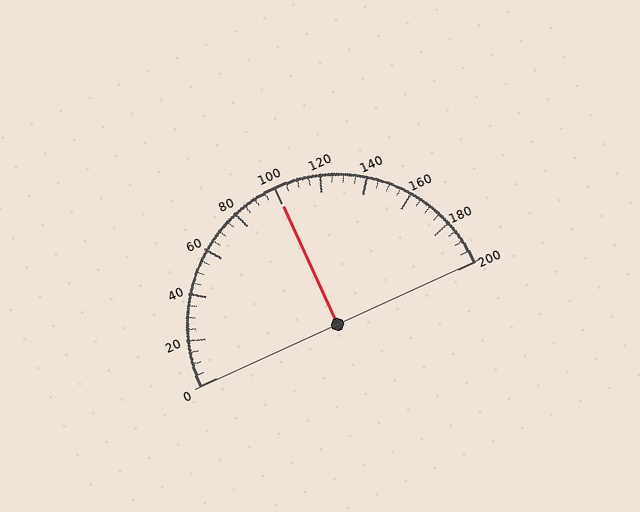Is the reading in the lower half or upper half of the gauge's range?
The reading is in the upper half of the range (0 to 200).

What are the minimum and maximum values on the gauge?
The gauge ranges from 0 to 200.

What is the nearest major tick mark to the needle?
The nearest major tick mark is 100.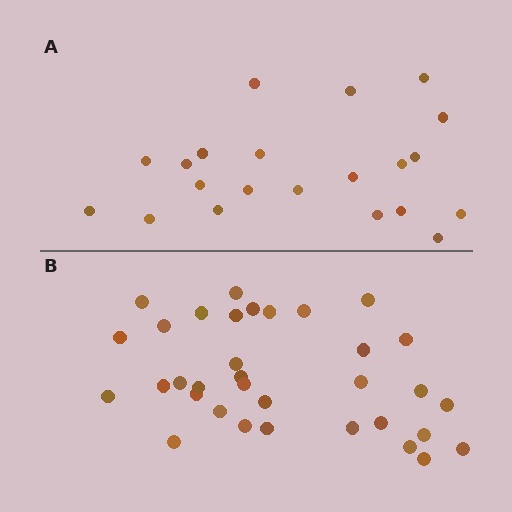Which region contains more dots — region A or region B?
Region B (the bottom region) has more dots.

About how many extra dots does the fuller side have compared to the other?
Region B has approximately 15 more dots than region A.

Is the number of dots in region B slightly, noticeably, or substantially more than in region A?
Region B has substantially more. The ratio is roughly 1.6 to 1.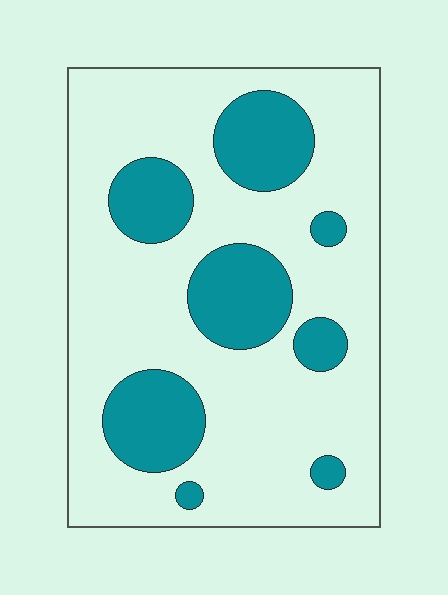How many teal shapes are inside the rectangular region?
8.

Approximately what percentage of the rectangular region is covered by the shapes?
Approximately 25%.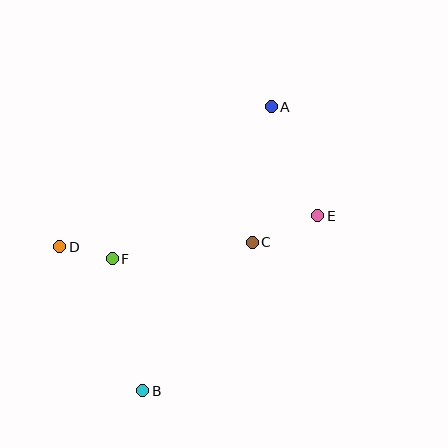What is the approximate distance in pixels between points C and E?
The distance between C and E is approximately 70 pixels.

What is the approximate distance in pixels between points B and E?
The distance between B and E is approximately 247 pixels.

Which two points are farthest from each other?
Points A and B are farthest from each other.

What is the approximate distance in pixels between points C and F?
The distance between C and F is approximately 141 pixels.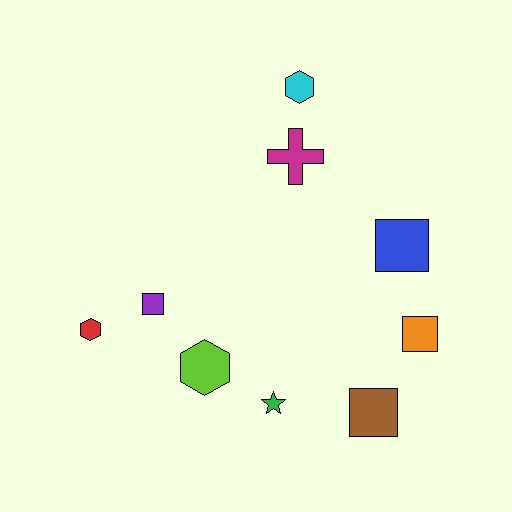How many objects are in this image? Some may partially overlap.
There are 9 objects.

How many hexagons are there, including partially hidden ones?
There are 3 hexagons.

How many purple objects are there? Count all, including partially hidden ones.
There is 1 purple object.